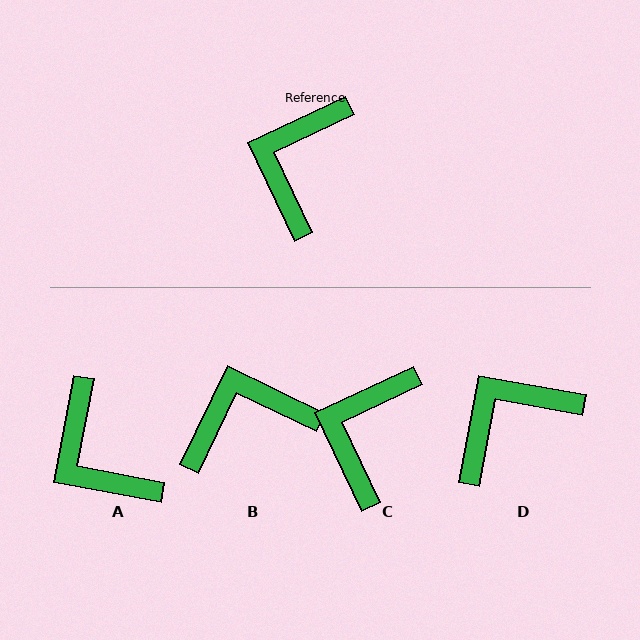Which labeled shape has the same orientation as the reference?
C.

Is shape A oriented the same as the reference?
No, it is off by about 54 degrees.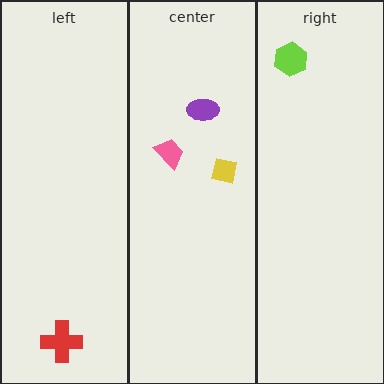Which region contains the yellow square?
The center region.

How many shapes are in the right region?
1.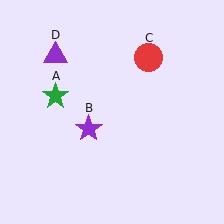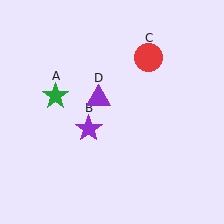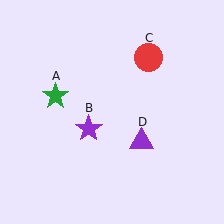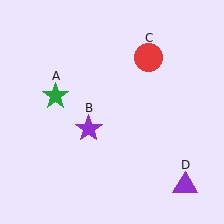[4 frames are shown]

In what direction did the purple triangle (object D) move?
The purple triangle (object D) moved down and to the right.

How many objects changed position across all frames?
1 object changed position: purple triangle (object D).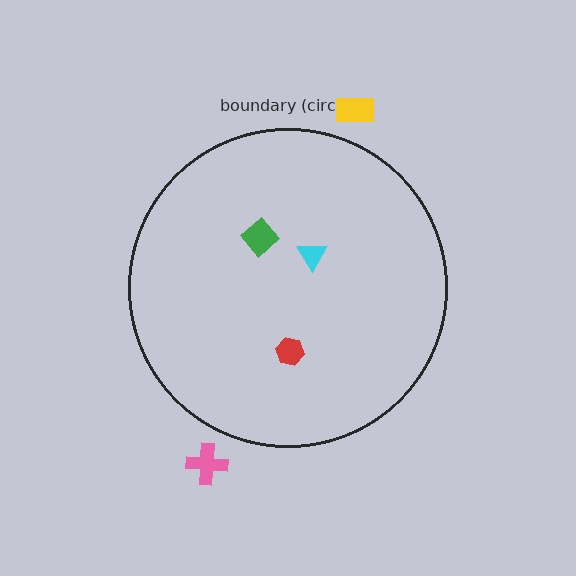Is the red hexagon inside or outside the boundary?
Inside.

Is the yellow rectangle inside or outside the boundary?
Outside.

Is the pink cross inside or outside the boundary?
Outside.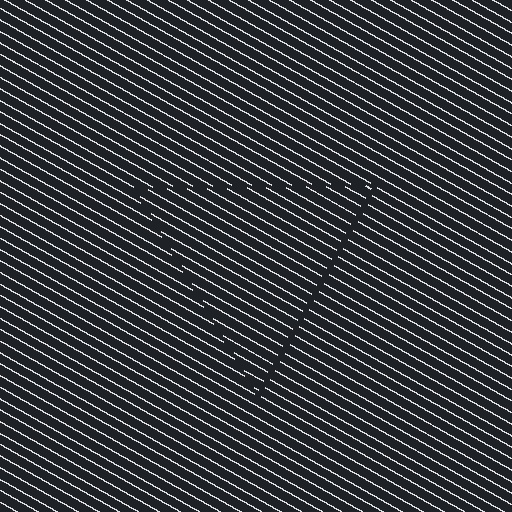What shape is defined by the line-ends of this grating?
An illusory triangle. The interior of the shape contains the same grating, shifted by half a period — the contour is defined by the phase discontinuity where line-ends from the inner and outer gratings abut.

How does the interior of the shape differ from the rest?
The interior of the shape contains the same grating, shifted by half a period — the contour is defined by the phase discontinuity where line-ends from the inner and outer gratings abut.